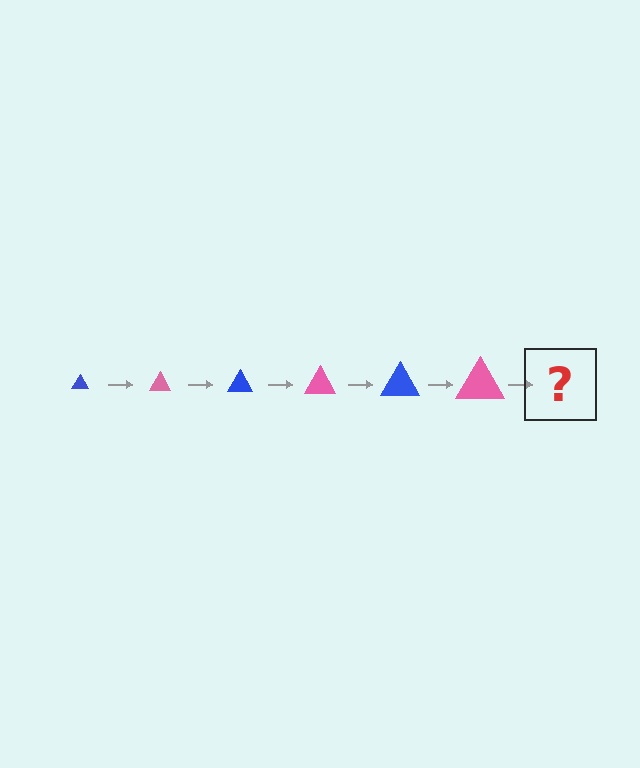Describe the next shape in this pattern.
It should be a blue triangle, larger than the previous one.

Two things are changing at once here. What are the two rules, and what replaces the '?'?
The two rules are that the triangle grows larger each step and the color cycles through blue and pink. The '?' should be a blue triangle, larger than the previous one.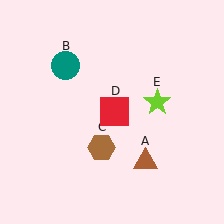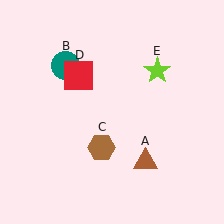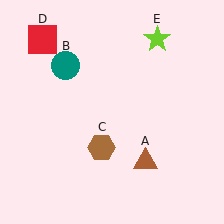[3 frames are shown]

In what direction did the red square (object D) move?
The red square (object D) moved up and to the left.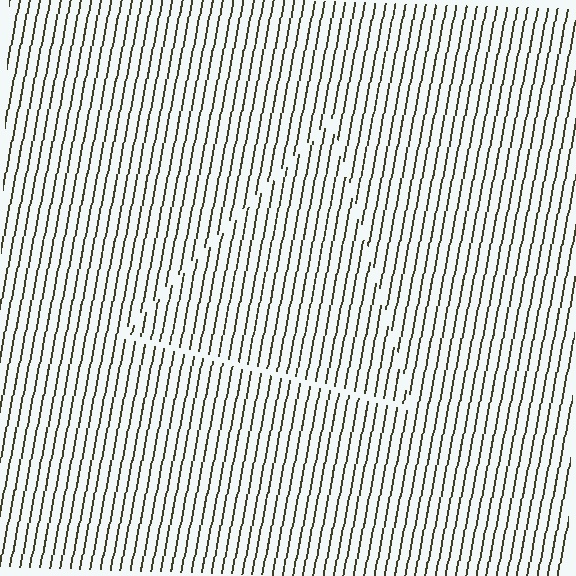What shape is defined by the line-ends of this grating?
An illusory triangle. The interior of the shape contains the same grating, shifted by half a period — the contour is defined by the phase discontinuity where line-ends from the inner and outer gratings abut.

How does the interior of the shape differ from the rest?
The interior of the shape contains the same grating, shifted by half a period — the contour is defined by the phase discontinuity where line-ends from the inner and outer gratings abut.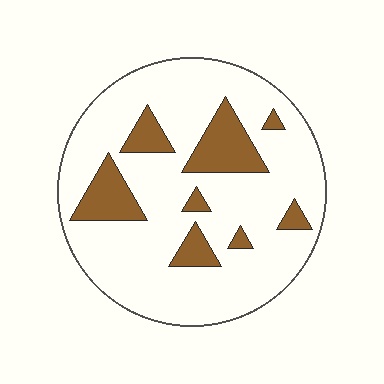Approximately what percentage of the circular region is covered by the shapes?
Approximately 20%.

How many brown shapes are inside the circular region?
8.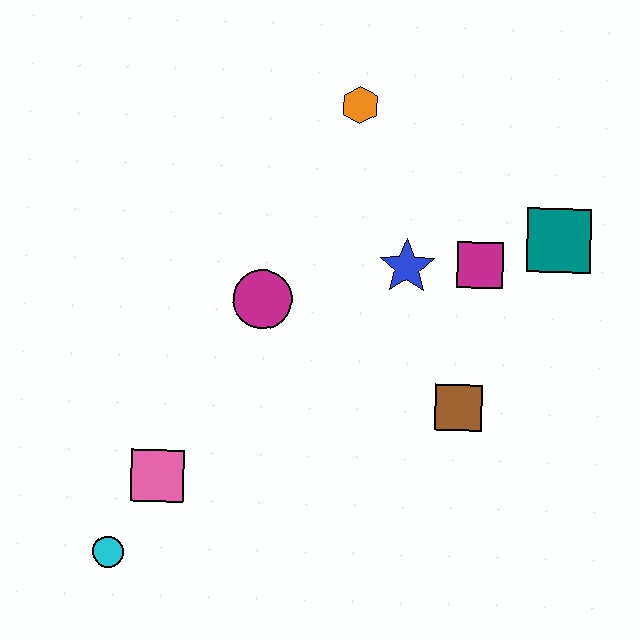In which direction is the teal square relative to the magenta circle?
The teal square is to the right of the magenta circle.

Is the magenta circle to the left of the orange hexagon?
Yes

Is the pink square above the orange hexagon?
No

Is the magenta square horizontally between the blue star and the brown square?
No